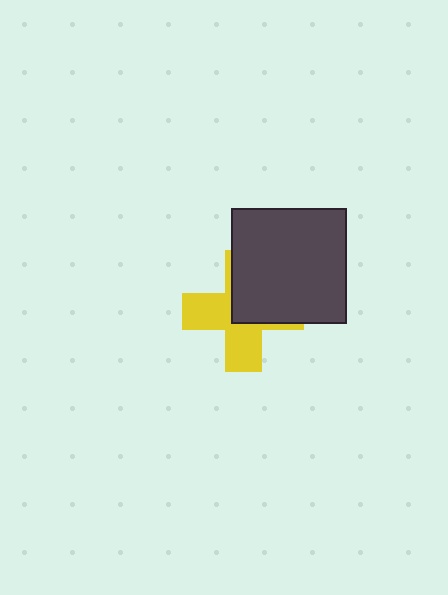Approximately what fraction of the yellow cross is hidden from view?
Roughly 46% of the yellow cross is hidden behind the dark gray square.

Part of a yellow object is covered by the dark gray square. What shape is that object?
It is a cross.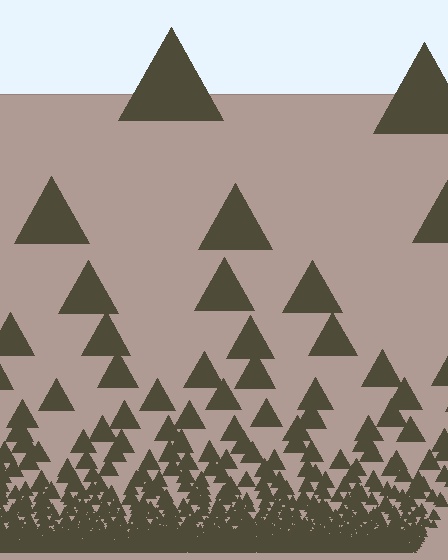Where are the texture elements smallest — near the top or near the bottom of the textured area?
Near the bottom.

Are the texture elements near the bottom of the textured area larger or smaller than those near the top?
Smaller. The gradient is inverted — elements near the bottom are smaller and denser.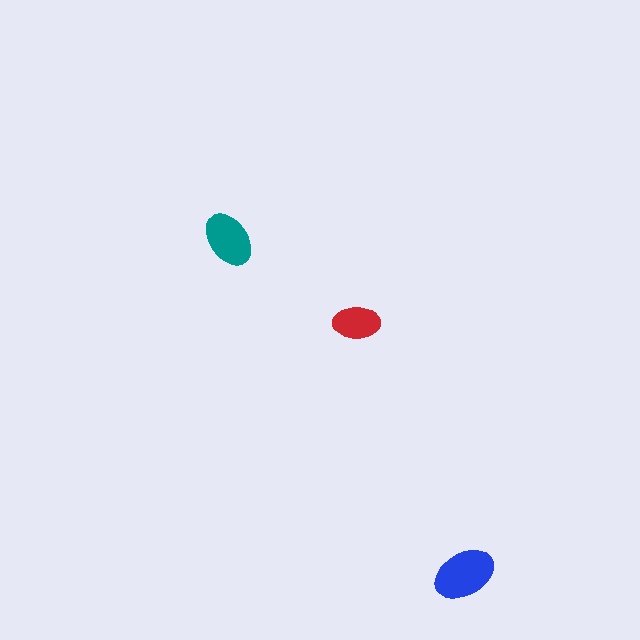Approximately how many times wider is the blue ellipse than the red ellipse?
About 1.5 times wider.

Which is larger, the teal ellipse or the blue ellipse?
The blue one.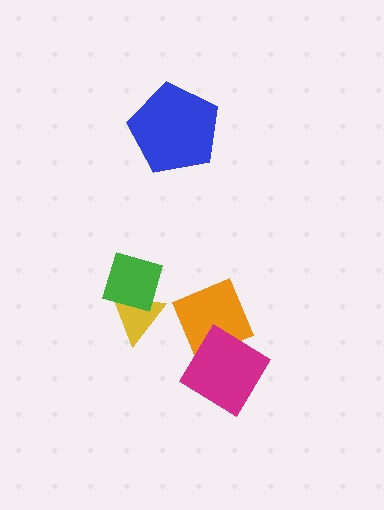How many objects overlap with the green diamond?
1 object overlaps with the green diamond.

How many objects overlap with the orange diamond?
1 object overlaps with the orange diamond.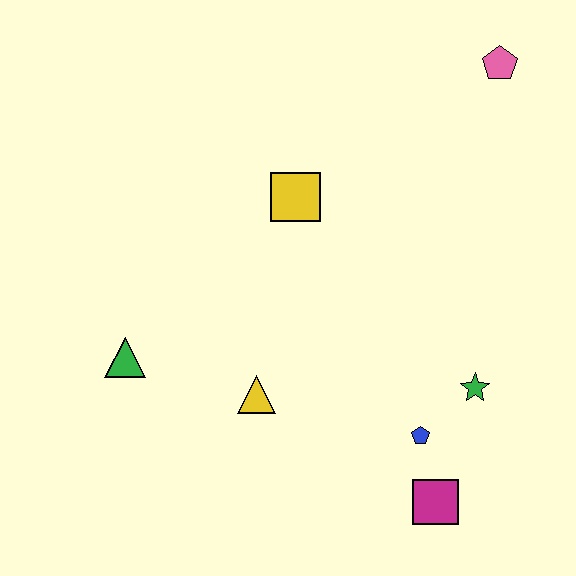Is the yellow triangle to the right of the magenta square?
No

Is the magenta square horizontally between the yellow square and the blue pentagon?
No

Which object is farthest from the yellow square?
The magenta square is farthest from the yellow square.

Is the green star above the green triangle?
No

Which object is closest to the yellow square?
The yellow triangle is closest to the yellow square.